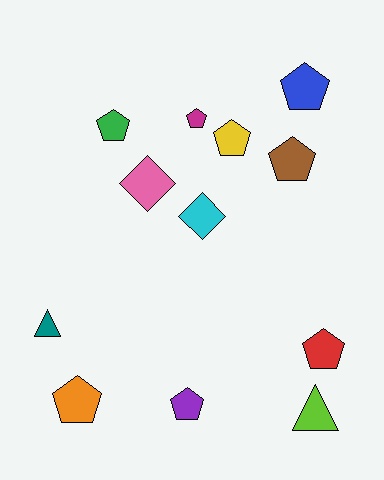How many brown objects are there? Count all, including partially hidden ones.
There is 1 brown object.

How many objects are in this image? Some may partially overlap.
There are 12 objects.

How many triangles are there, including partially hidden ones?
There are 2 triangles.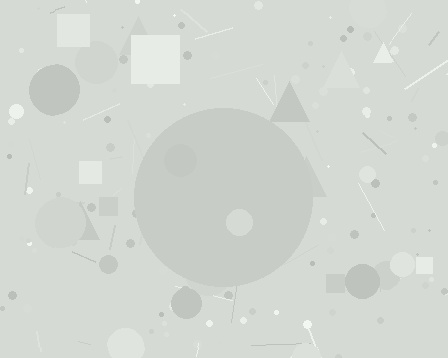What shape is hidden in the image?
A circle is hidden in the image.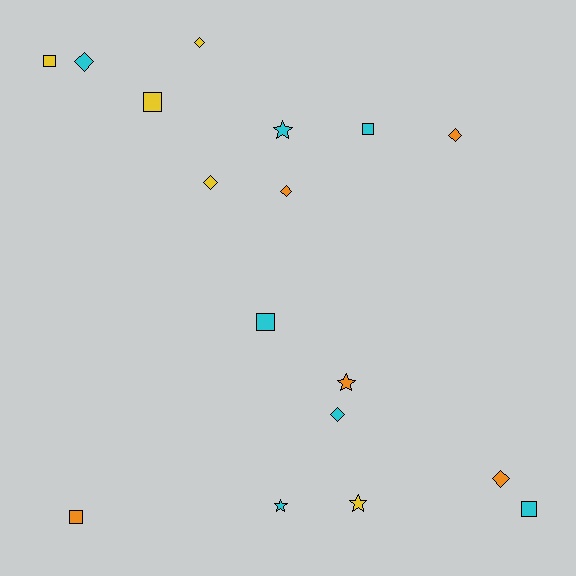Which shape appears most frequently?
Diamond, with 7 objects.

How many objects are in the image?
There are 17 objects.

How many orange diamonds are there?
There are 3 orange diamonds.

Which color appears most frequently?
Cyan, with 7 objects.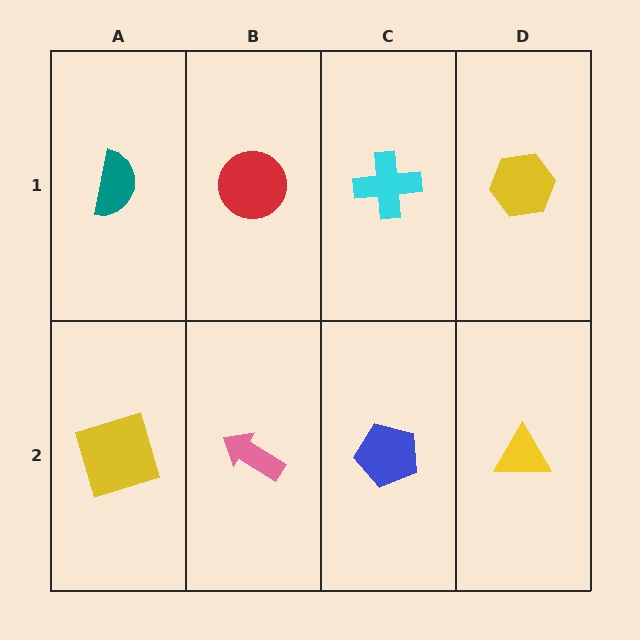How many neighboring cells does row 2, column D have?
2.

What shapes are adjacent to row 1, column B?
A pink arrow (row 2, column B), a teal semicircle (row 1, column A), a cyan cross (row 1, column C).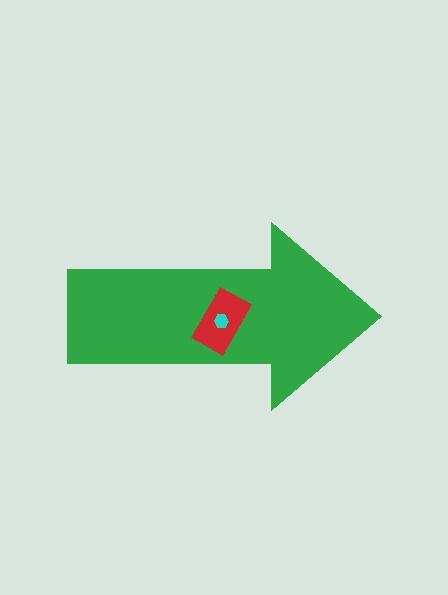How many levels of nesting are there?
3.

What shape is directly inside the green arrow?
The red rectangle.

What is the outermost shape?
The green arrow.